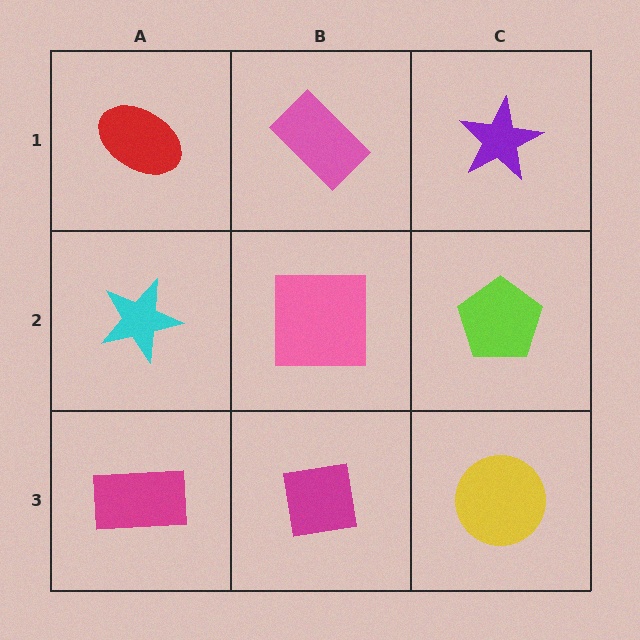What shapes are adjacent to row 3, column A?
A cyan star (row 2, column A), a magenta square (row 3, column B).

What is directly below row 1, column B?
A pink square.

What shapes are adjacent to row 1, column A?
A cyan star (row 2, column A), a pink rectangle (row 1, column B).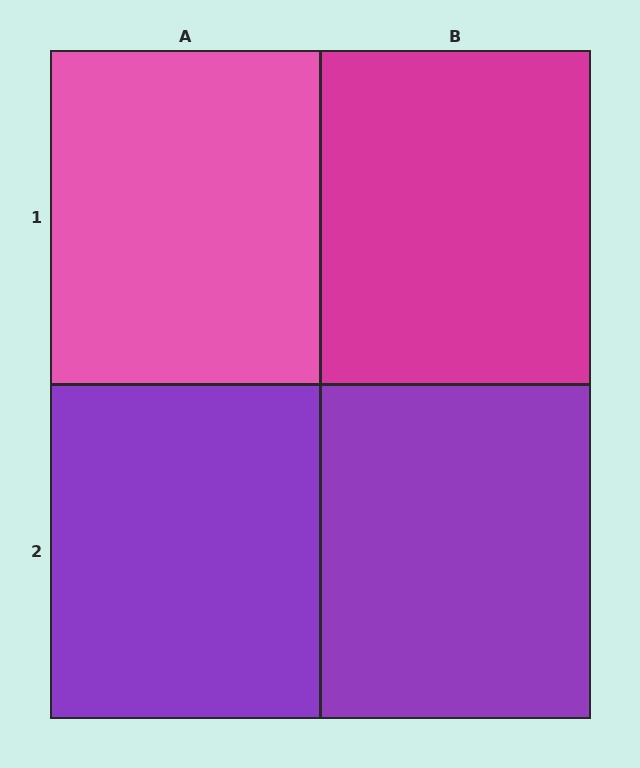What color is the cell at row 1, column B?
Magenta.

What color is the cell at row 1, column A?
Pink.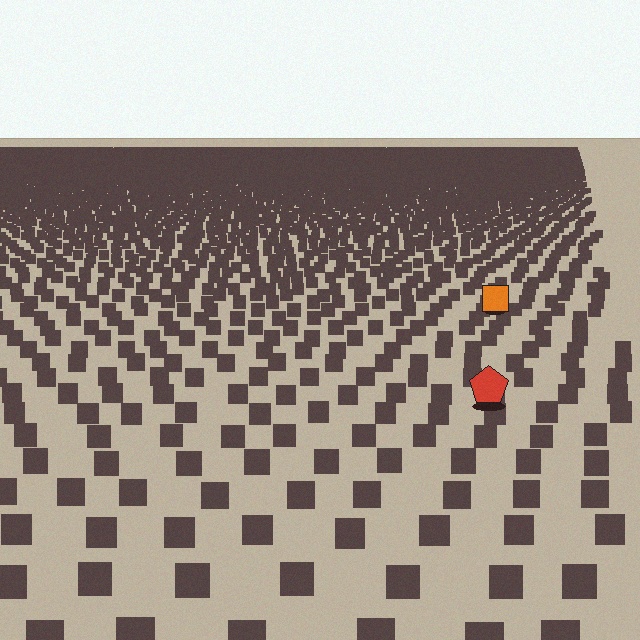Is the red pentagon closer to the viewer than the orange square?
Yes. The red pentagon is closer — you can tell from the texture gradient: the ground texture is coarser near it.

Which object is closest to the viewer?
The red pentagon is closest. The texture marks near it are larger and more spread out.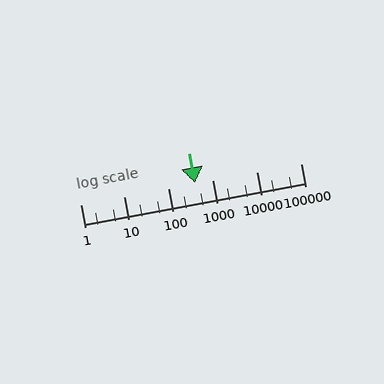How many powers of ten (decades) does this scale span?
The scale spans 5 decades, from 1 to 100000.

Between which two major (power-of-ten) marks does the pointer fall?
The pointer is between 100 and 1000.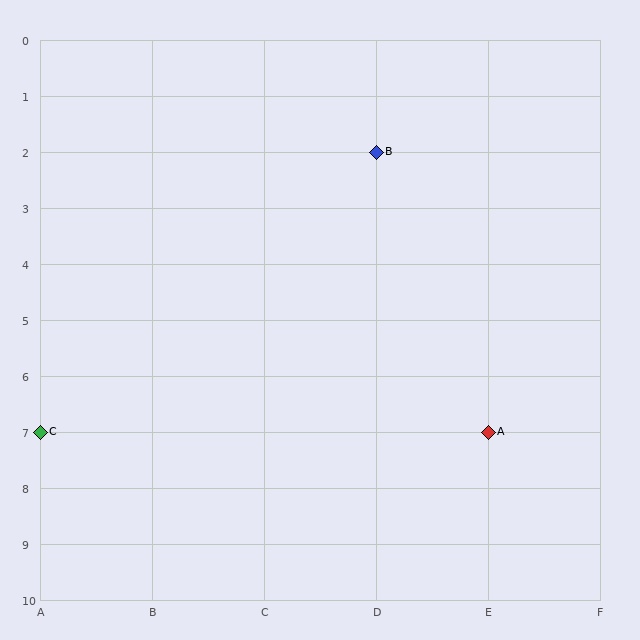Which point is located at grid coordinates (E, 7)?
Point A is at (E, 7).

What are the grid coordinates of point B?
Point B is at grid coordinates (D, 2).